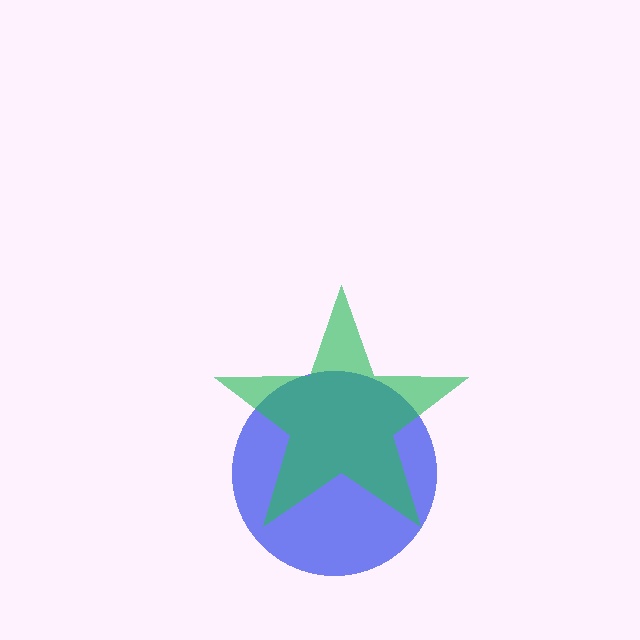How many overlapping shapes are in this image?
There are 2 overlapping shapes in the image.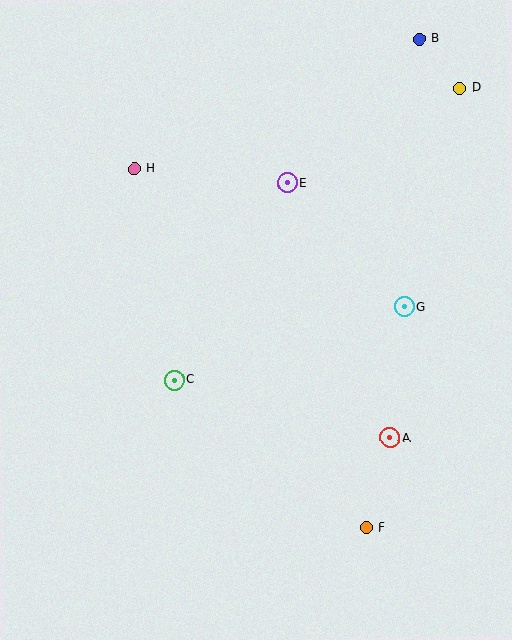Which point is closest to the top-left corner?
Point H is closest to the top-left corner.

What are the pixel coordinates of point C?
Point C is at (174, 380).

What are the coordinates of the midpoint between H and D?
The midpoint between H and D is at (297, 128).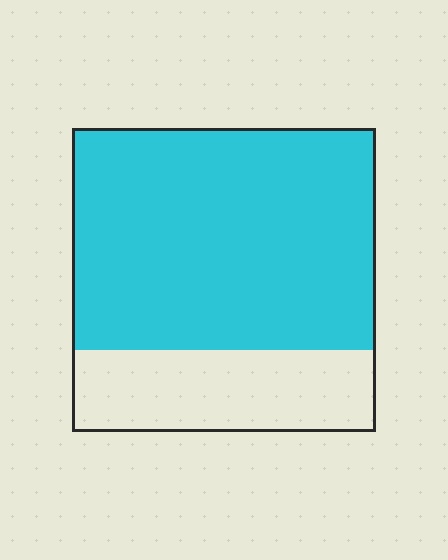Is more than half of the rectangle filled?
Yes.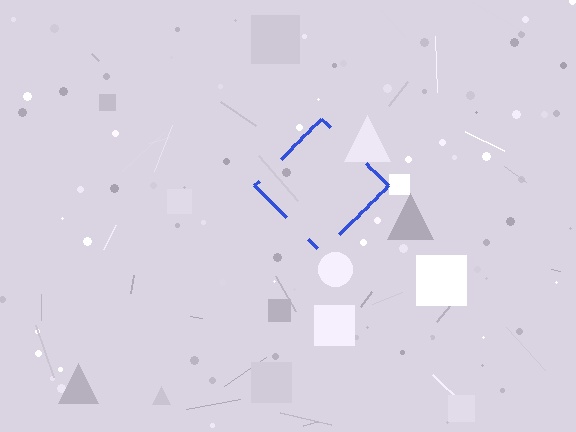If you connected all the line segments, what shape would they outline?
They would outline a diamond.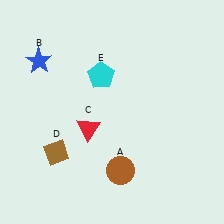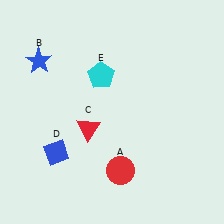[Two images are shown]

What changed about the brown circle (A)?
In Image 1, A is brown. In Image 2, it changed to red.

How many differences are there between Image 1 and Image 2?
There are 2 differences between the two images.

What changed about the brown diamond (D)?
In Image 1, D is brown. In Image 2, it changed to blue.